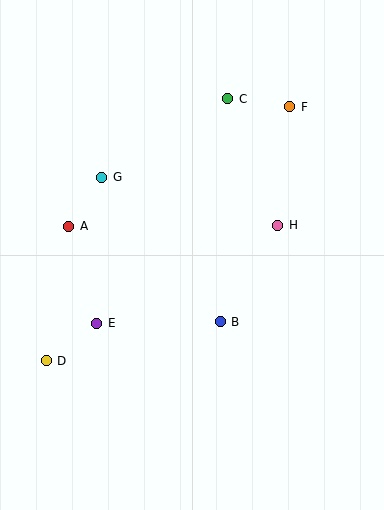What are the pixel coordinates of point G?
Point G is at (102, 177).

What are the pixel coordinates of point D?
Point D is at (46, 361).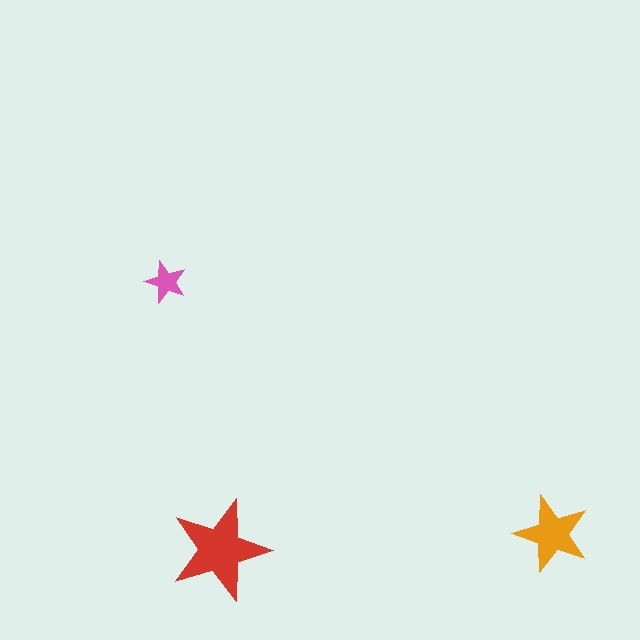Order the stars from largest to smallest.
the red one, the orange one, the pink one.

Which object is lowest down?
The red star is bottommost.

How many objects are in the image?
There are 3 objects in the image.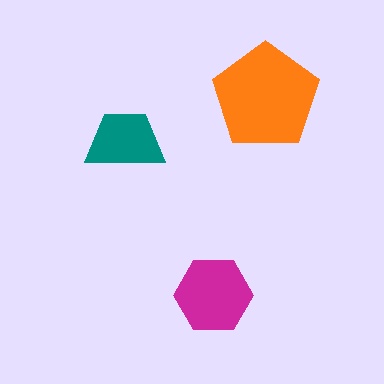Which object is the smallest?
The teal trapezoid.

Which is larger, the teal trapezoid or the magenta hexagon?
The magenta hexagon.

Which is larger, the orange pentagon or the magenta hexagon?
The orange pentagon.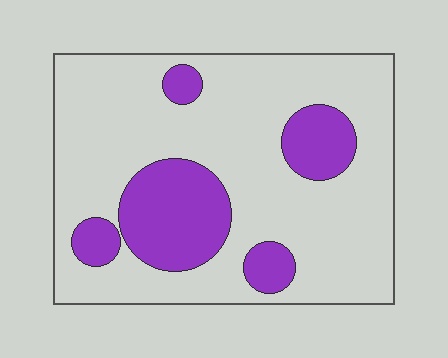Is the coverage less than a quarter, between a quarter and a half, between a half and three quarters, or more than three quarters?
Less than a quarter.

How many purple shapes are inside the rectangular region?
5.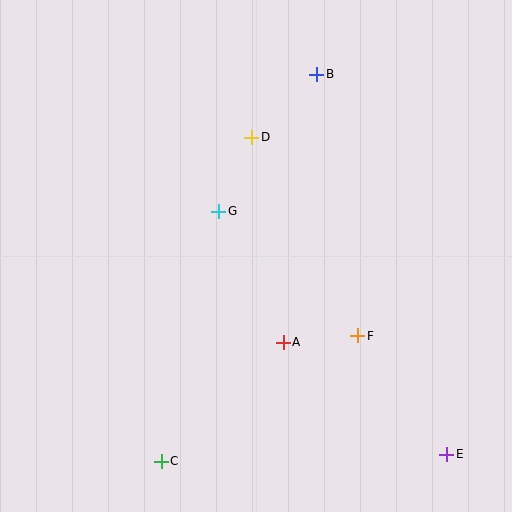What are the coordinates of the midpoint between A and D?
The midpoint between A and D is at (267, 240).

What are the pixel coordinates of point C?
Point C is at (161, 461).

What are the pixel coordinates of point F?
Point F is at (358, 336).